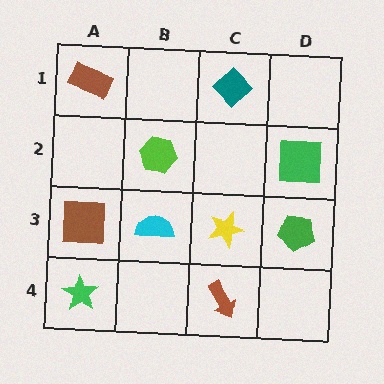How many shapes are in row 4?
2 shapes.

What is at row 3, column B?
A cyan semicircle.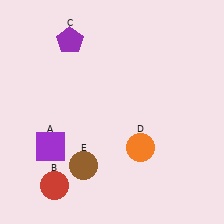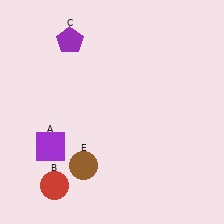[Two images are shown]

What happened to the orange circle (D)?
The orange circle (D) was removed in Image 2. It was in the bottom-right area of Image 1.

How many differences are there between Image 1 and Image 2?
There is 1 difference between the two images.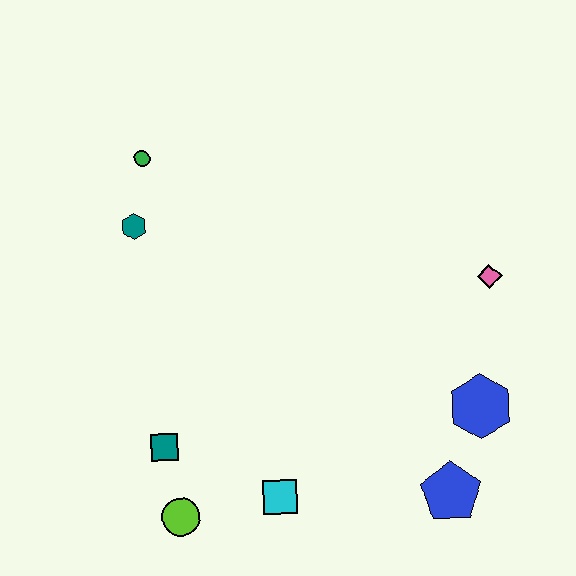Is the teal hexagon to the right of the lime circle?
No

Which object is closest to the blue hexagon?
The blue pentagon is closest to the blue hexagon.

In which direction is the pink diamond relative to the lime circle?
The pink diamond is to the right of the lime circle.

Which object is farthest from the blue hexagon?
The green circle is farthest from the blue hexagon.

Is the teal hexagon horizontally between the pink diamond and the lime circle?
No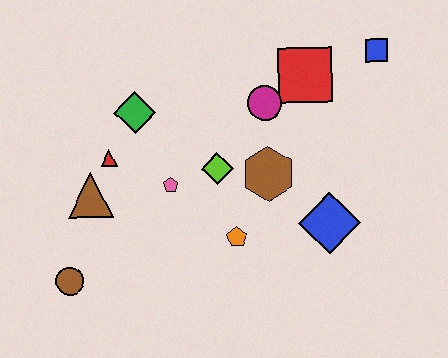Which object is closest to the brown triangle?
The red triangle is closest to the brown triangle.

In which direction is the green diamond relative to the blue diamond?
The green diamond is to the left of the blue diamond.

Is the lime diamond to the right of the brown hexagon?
No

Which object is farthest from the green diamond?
The blue square is farthest from the green diamond.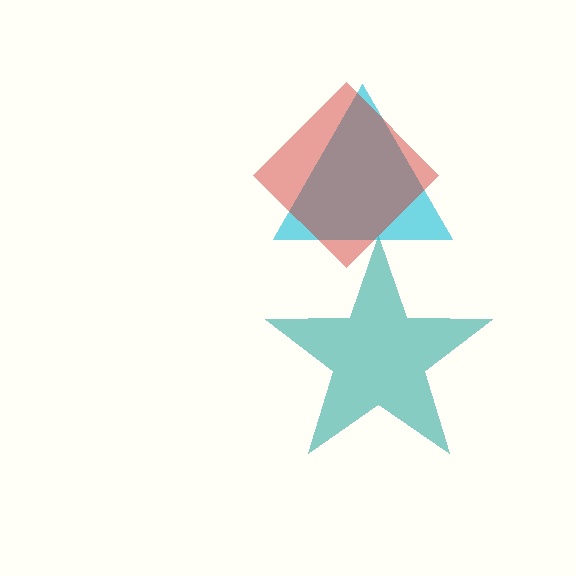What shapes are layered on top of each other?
The layered shapes are: a teal star, a cyan triangle, a red diamond.